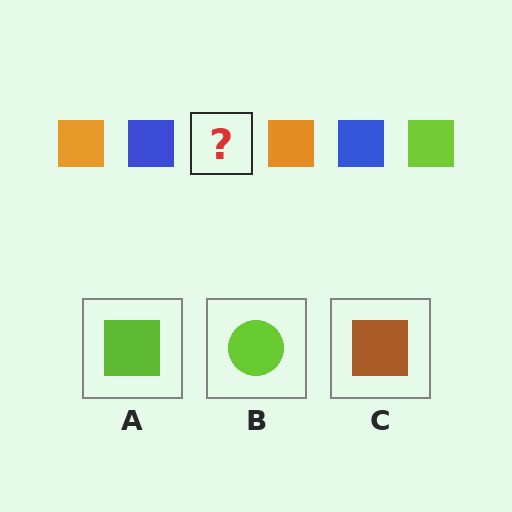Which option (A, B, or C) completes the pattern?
A.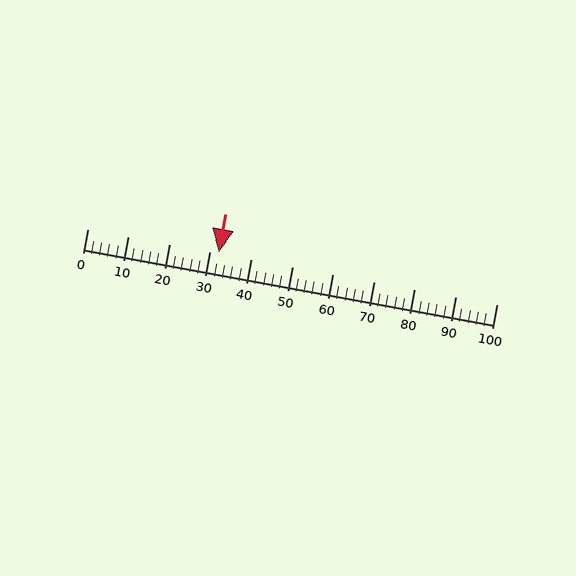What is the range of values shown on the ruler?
The ruler shows values from 0 to 100.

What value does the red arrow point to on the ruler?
The red arrow points to approximately 32.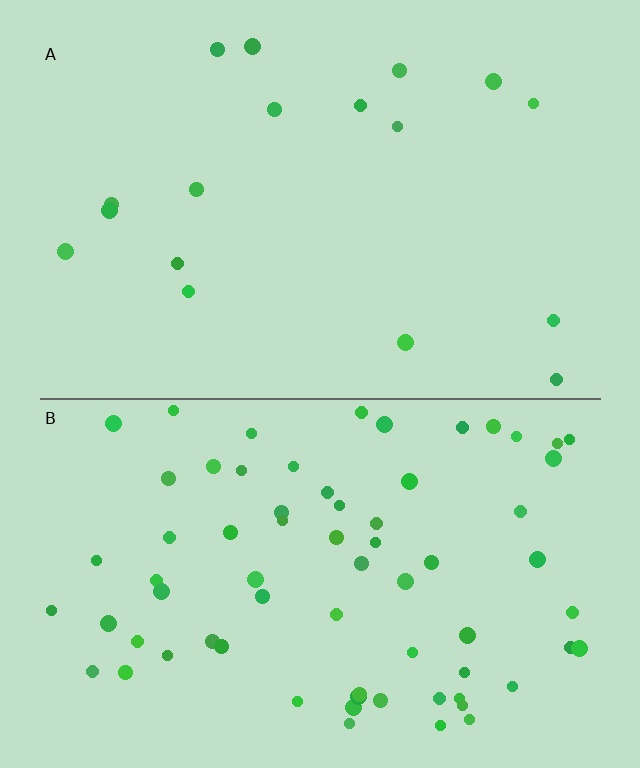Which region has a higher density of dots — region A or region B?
B (the bottom).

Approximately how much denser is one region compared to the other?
Approximately 4.0× — region B over region A.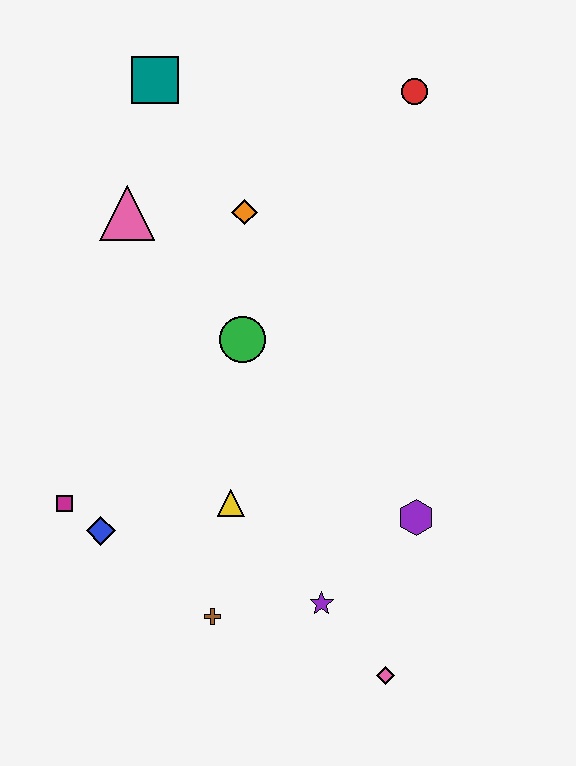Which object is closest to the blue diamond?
The magenta square is closest to the blue diamond.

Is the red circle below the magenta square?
No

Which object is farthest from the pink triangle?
The pink diamond is farthest from the pink triangle.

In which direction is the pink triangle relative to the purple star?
The pink triangle is above the purple star.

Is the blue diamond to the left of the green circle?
Yes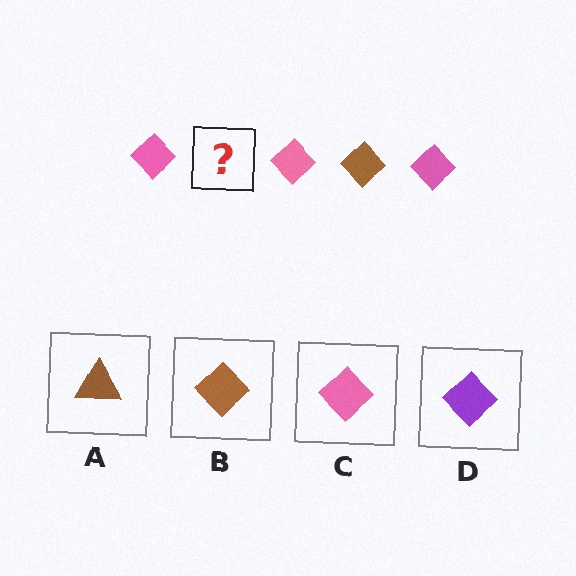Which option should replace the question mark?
Option B.